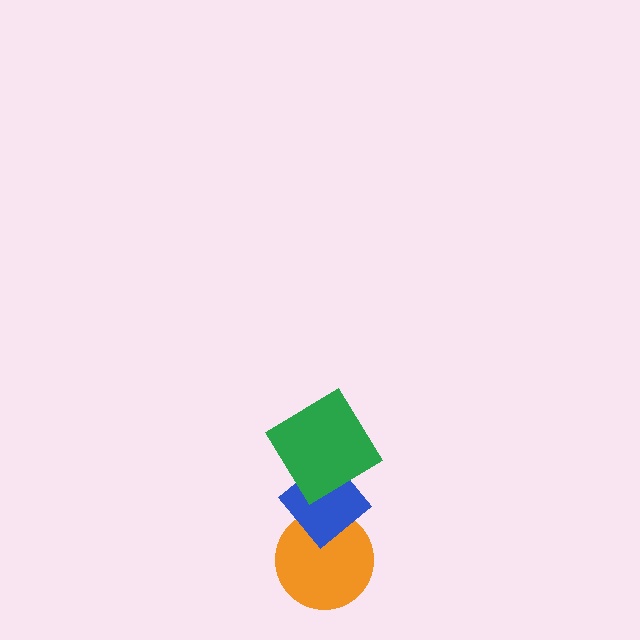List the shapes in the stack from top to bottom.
From top to bottom: the green diamond, the blue diamond, the orange circle.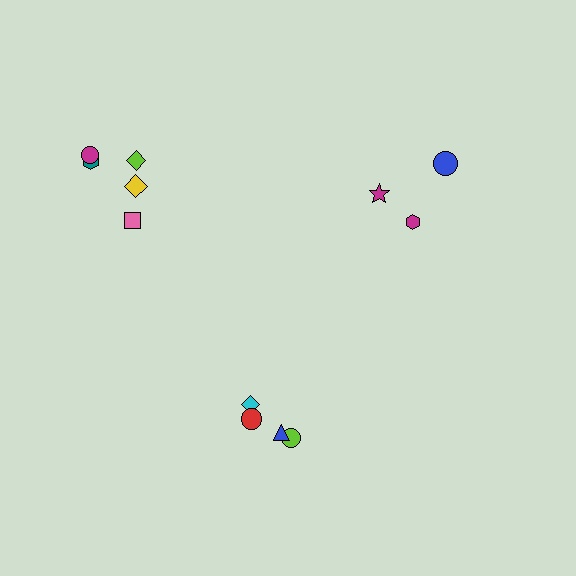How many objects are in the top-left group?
There are 5 objects.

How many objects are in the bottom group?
There are 4 objects.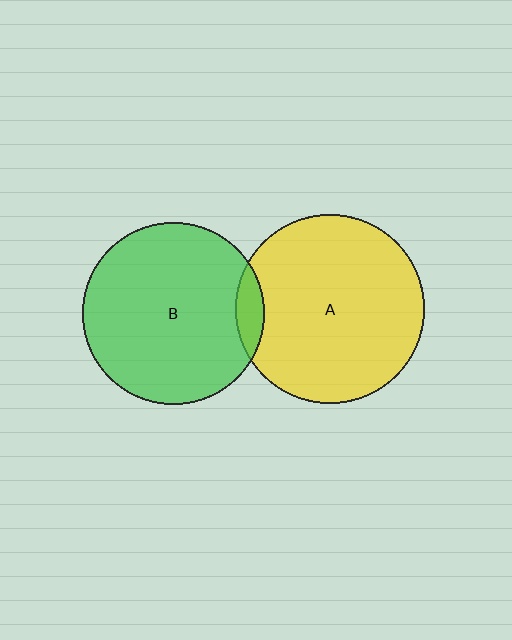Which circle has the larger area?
Circle A (yellow).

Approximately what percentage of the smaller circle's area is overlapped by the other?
Approximately 5%.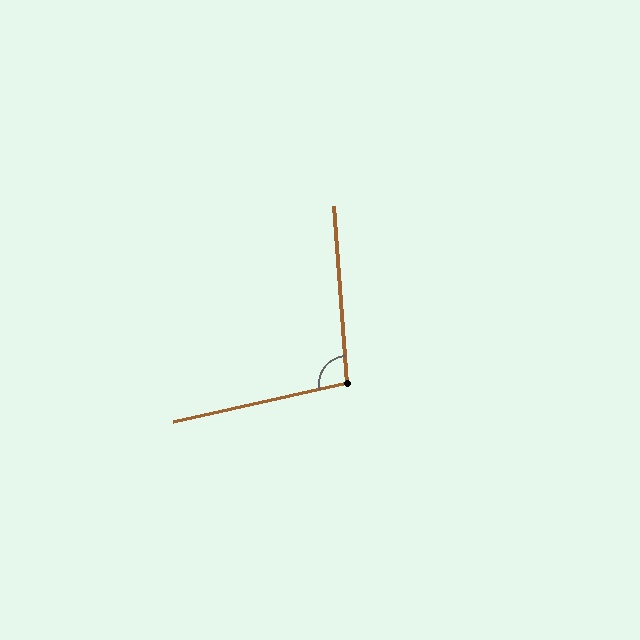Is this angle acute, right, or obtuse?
It is obtuse.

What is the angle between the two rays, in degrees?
Approximately 98 degrees.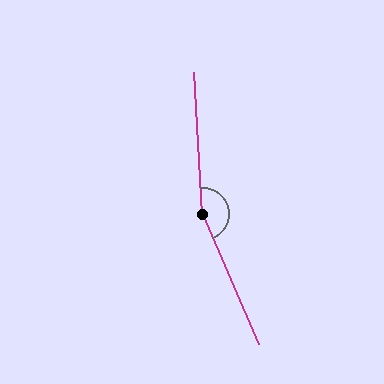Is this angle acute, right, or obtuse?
It is obtuse.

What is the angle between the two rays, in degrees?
Approximately 160 degrees.